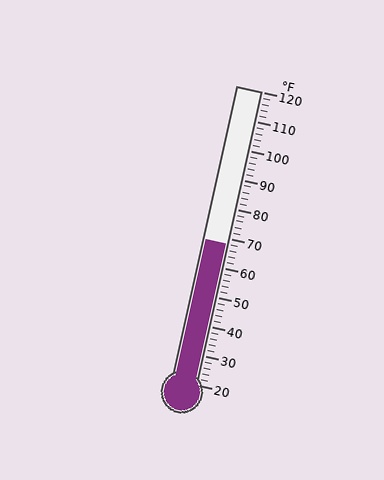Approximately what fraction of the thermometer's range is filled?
The thermometer is filled to approximately 50% of its range.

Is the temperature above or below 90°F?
The temperature is below 90°F.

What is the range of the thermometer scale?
The thermometer scale ranges from 20°F to 120°F.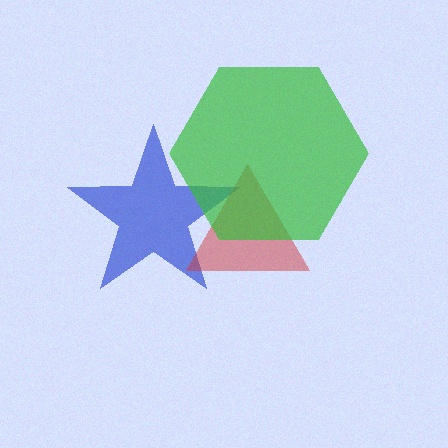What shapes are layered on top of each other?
The layered shapes are: a blue star, a red triangle, a green hexagon.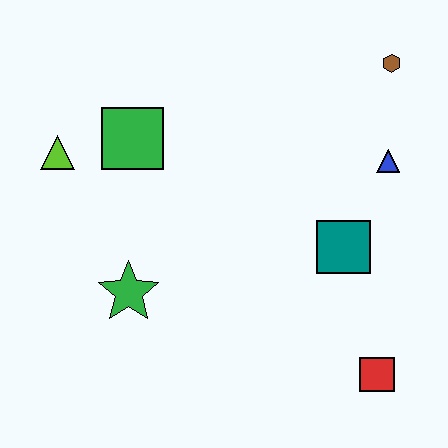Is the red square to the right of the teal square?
Yes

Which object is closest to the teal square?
The blue triangle is closest to the teal square.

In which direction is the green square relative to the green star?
The green square is above the green star.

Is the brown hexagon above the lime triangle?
Yes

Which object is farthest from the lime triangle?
The red square is farthest from the lime triangle.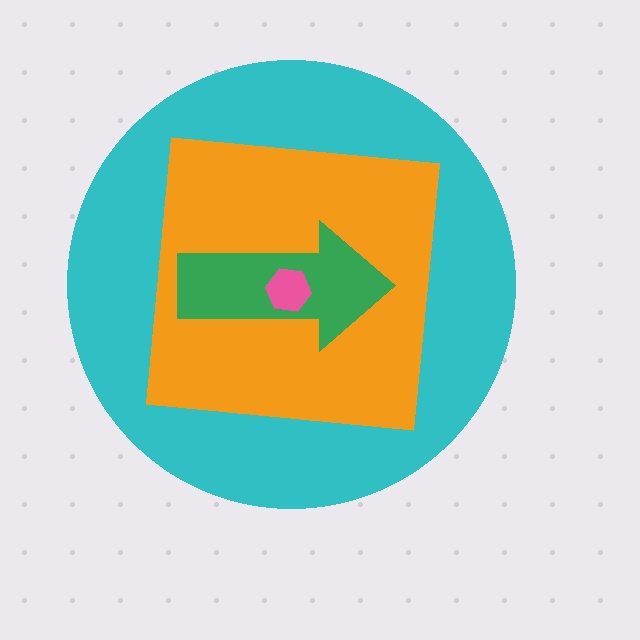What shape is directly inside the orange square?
The green arrow.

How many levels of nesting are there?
4.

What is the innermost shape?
The pink hexagon.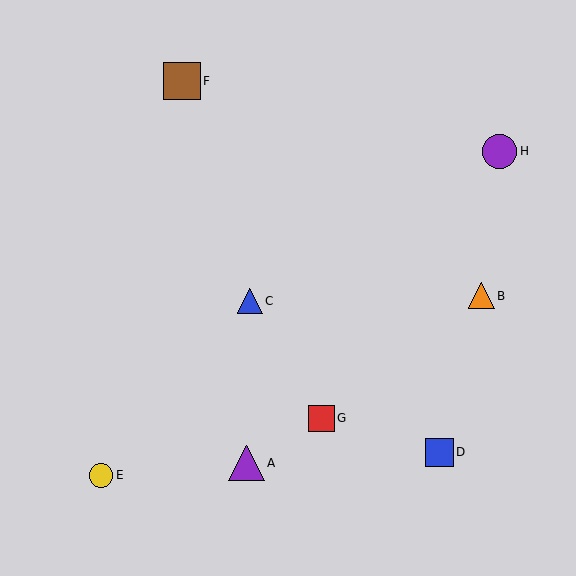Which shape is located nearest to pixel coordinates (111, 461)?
The yellow circle (labeled E) at (101, 475) is nearest to that location.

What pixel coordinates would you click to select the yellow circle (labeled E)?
Click at (101, 475) to select the yellow circle E.